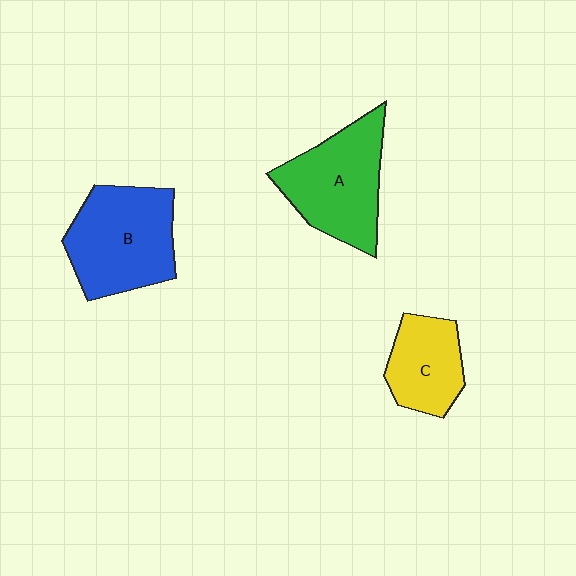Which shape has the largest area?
Shape B (blue).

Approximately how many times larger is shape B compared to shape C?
Approximately 1.6 times.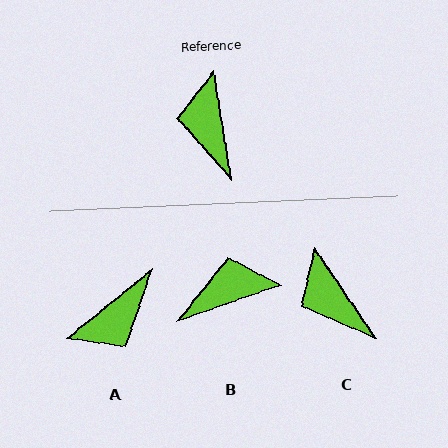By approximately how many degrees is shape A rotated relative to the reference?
Approximately 120 degrees counter-clockwise.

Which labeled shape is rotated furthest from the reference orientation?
A, about 120 degrees away.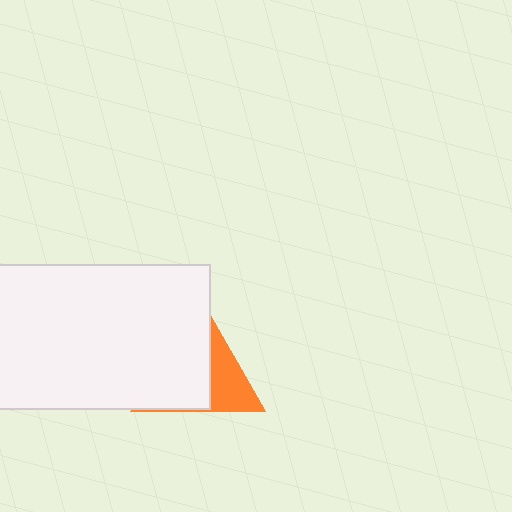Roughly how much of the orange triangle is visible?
A small part of it is visible (roughly 34%).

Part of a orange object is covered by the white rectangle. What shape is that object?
It is a triangle.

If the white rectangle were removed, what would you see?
You would see the complete orange triangle.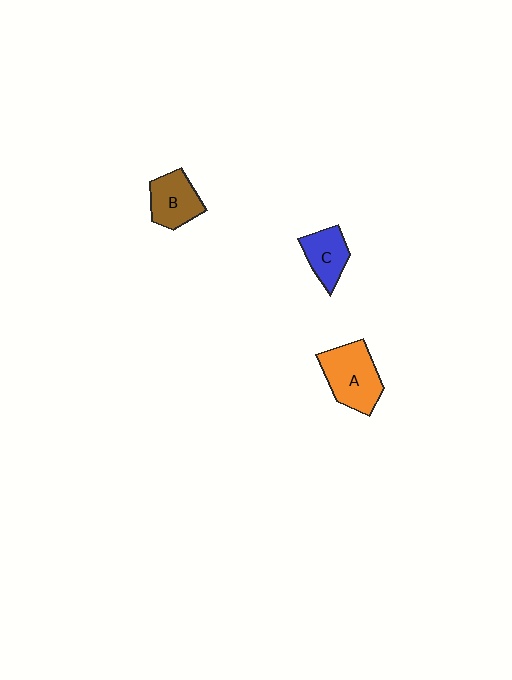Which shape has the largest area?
Shape A (orange).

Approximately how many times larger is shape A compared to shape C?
Approximately 1.5 times.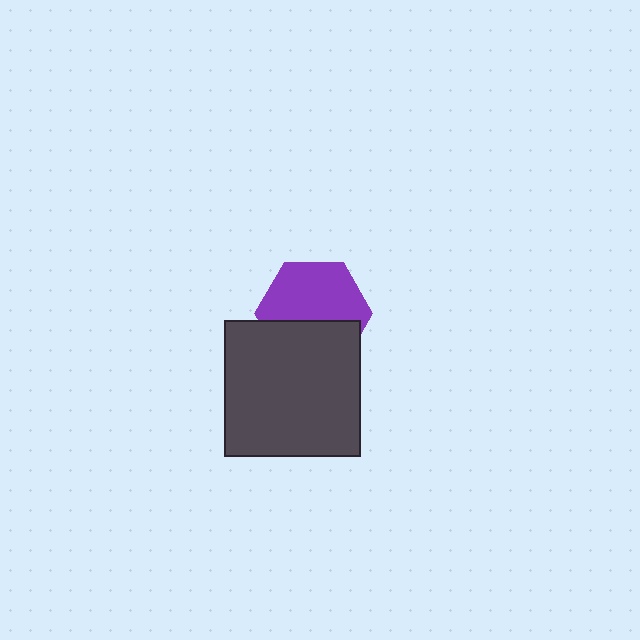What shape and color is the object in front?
The object in front is a dark gray square.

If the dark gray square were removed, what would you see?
You would see the complete purple hexagon.